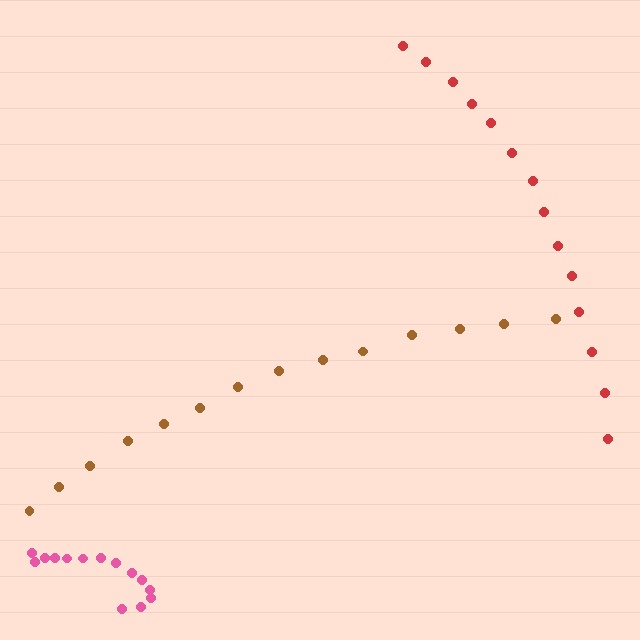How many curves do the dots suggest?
There are 3 distinct paths.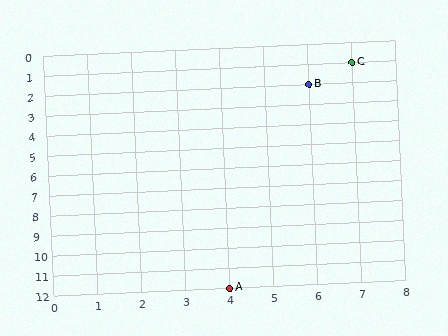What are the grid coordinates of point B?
Point B is at grid coordinates (6, 2).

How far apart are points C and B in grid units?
Points C and B are 1 column and 1 row apart (about 1.4 grid units diagonally).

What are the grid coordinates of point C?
Point C is at grid coordinates (7, 1).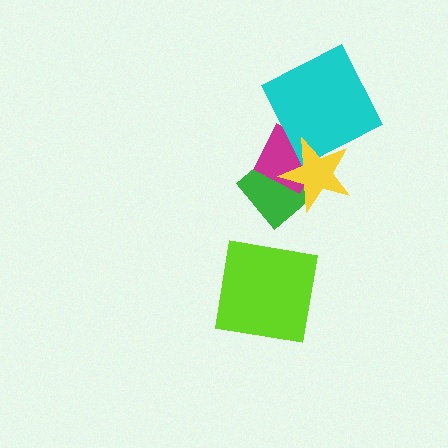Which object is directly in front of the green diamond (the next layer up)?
The magenta square is directly in front of the green diamond.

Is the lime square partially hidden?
No, no other shape covers it.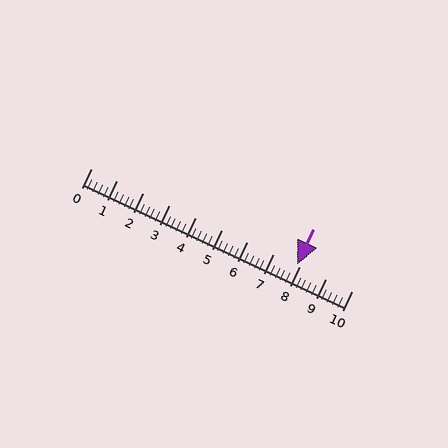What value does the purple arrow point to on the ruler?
The purple arrow points to approximately 7.9.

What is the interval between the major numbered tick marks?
The major tick marks are spaced 1 units apart.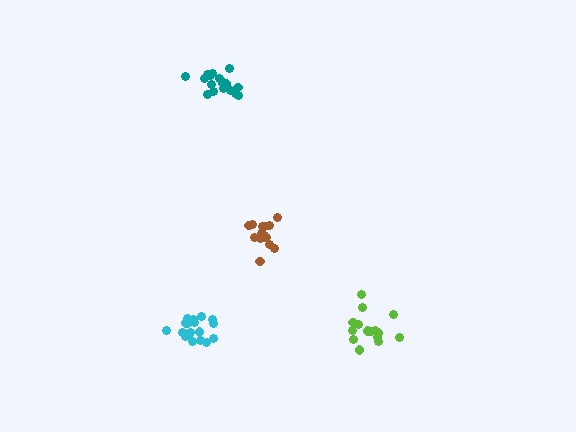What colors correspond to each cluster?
The clusters are colored: lime, teal, cyan, brown.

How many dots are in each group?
Group 1: 15 dots, Group 2: 17 dots, Group 3: 18 dots, Group 4: 15 dots (65 total).